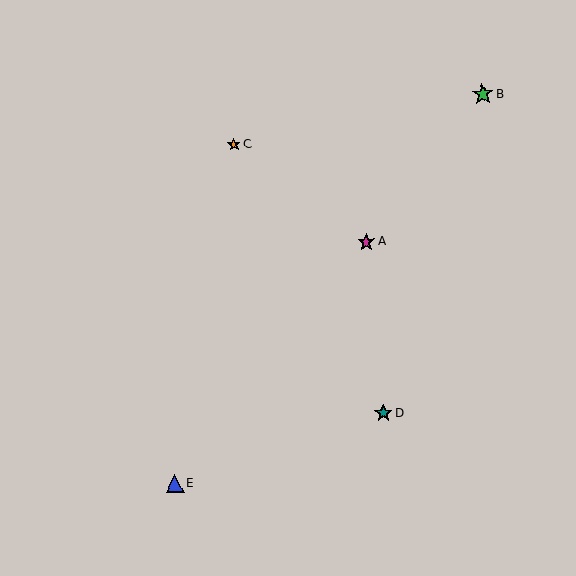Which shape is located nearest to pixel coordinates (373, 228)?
The magenta star (labeled A) at (366, 242) is nearest to that location.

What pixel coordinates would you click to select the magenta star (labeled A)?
Click at (366, 242) to select the magenta star A.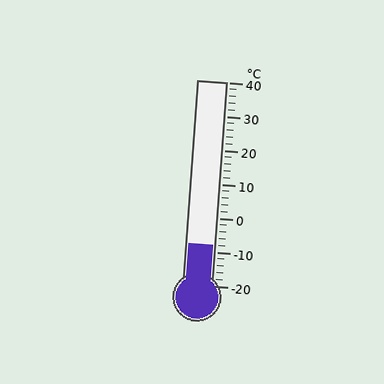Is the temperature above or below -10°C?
The temperature is above -10°C.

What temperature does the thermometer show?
The thermometer shows approximately -8°C.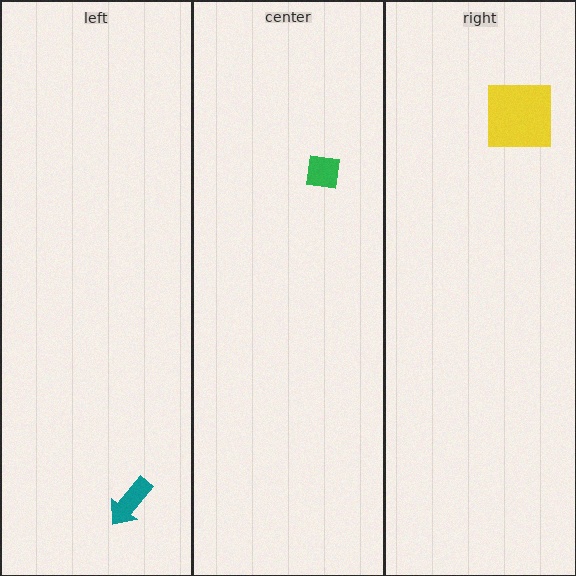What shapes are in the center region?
The green square.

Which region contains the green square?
The center region.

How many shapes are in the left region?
1.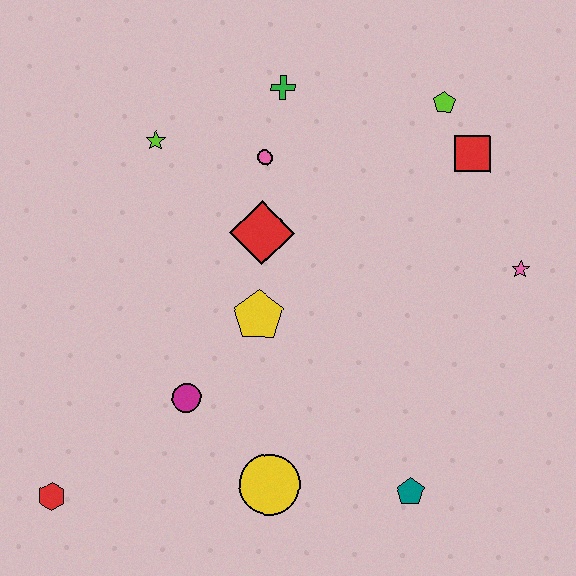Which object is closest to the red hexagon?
The magenta circle is closest to the red hexagon.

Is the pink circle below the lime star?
Yes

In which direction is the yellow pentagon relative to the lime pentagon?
The yellow pentagon is below the lime pentagon.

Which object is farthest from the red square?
The red hexagon is farthest from the red square.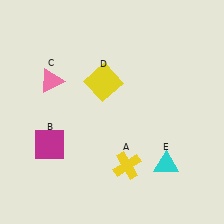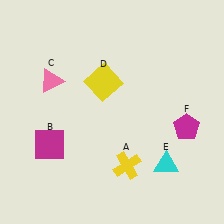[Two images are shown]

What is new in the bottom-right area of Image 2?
A magenta pentagon (F) was added in the bottom-right area of Image 2.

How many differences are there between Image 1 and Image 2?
There is 1 difference between the two images.